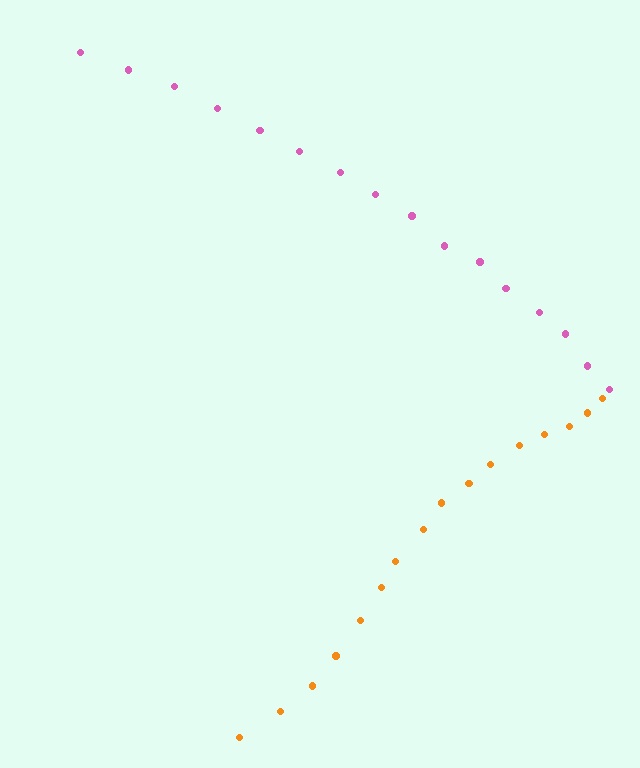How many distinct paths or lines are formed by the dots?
There are 2 distinct paths.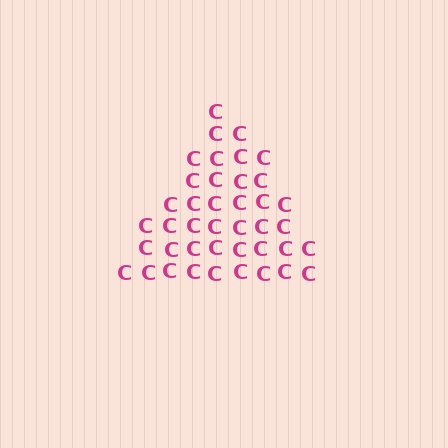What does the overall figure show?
The overall figure shows a triangle.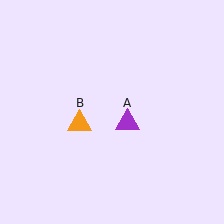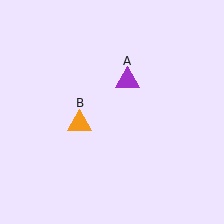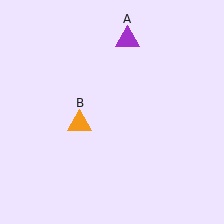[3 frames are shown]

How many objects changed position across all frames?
1 object changed position: purple triangle (object A).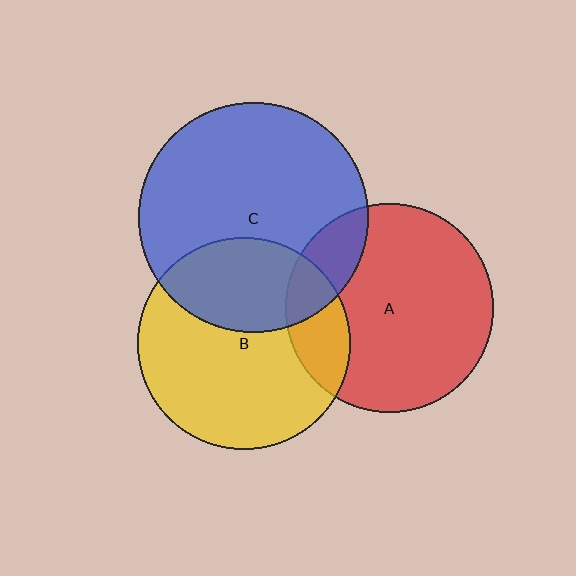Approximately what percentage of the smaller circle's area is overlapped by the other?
Approximately 15%.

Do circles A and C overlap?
Yes.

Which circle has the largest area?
Circle C (blue).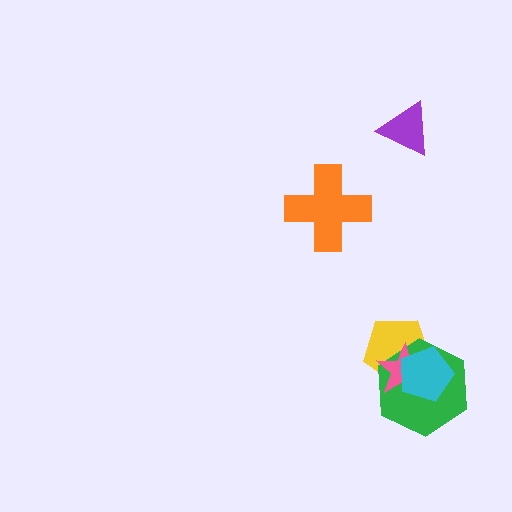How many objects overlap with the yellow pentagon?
3 objects overlap with the yellow pentagon.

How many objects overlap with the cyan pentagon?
3 objects overlap with the cyan pentagon.